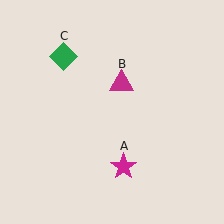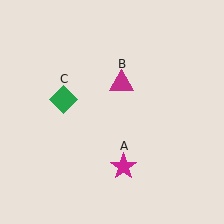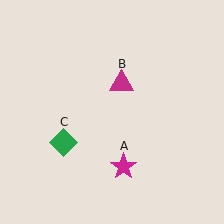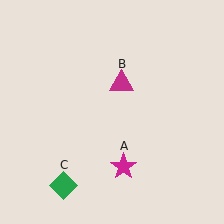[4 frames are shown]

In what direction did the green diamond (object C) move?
The green diamond (object C) moved down.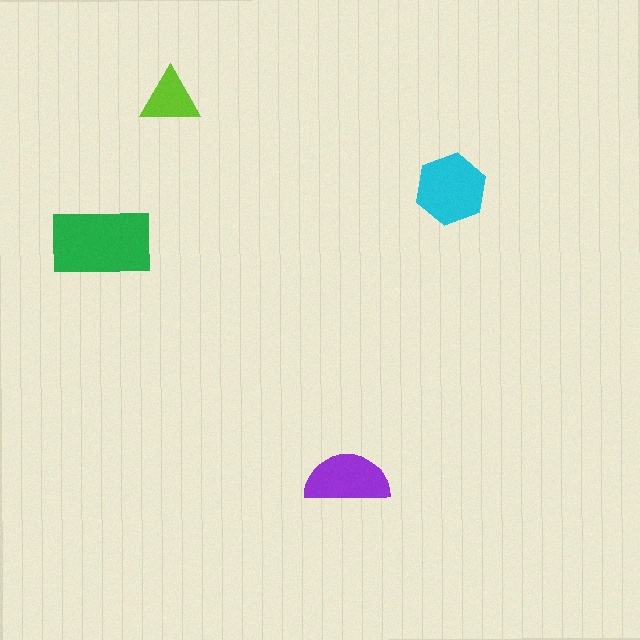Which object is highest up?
The lime triangle is topmost.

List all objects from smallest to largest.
The lime triangle, the purple semicircle, the cyan hexagon, the green rectangle.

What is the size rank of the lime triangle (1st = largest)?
4th.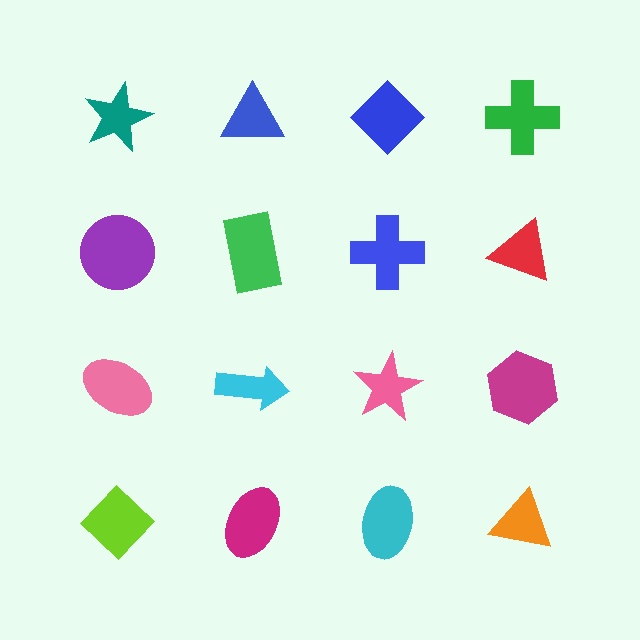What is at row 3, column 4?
A magenta hexagon.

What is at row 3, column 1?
A pink ellipse.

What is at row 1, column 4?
A green cross.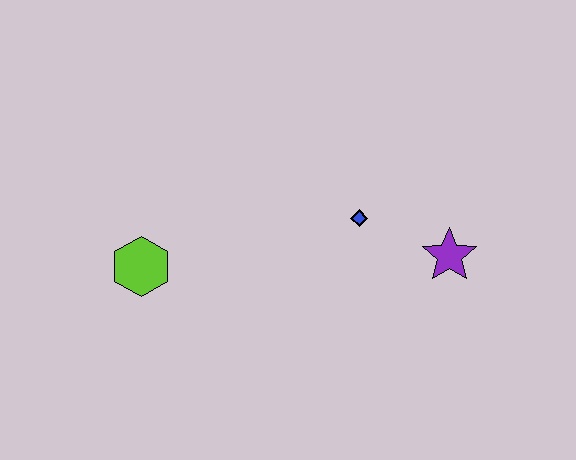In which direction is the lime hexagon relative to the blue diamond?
The lime hexagon is to the left of the blue diamond.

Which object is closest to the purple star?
The blue diamond is closest to the purple star.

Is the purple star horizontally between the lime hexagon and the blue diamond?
No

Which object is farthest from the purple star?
The lime hexagon is farthest from the purple star.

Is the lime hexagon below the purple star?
Yes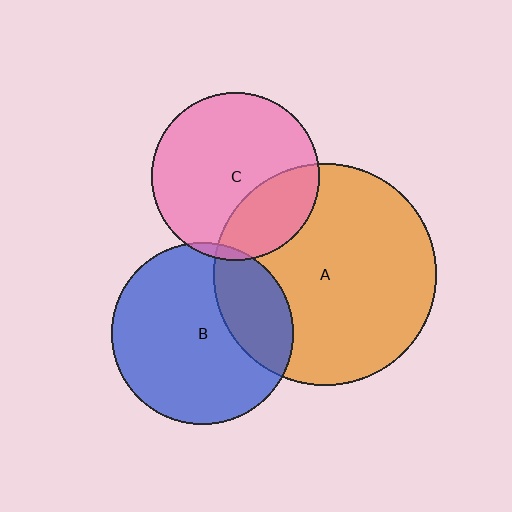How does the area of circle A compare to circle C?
Approximately 1.7 times.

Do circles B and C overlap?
Yes.